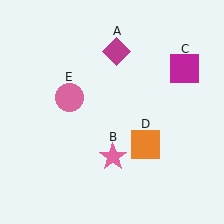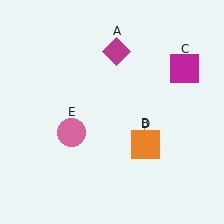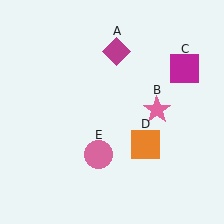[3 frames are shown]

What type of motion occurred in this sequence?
The pink star (object B), pink circle (object E) rotated counterclockwise around the center of the scene.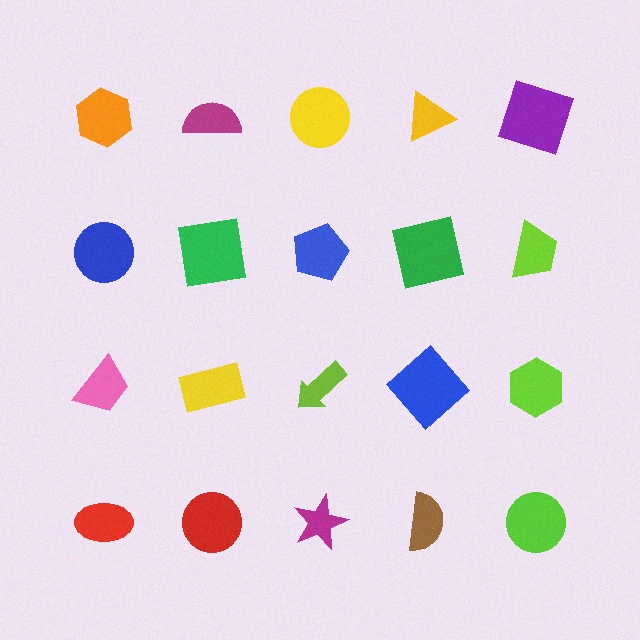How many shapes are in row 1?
5 shapes.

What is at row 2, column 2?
A green square.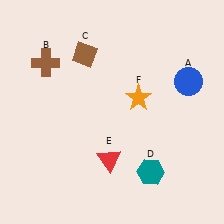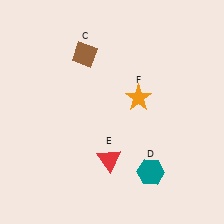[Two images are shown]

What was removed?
The blue circle (A), the brown cross (B) were removed in Image 2.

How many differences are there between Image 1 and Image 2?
There are 2 differences between the two images.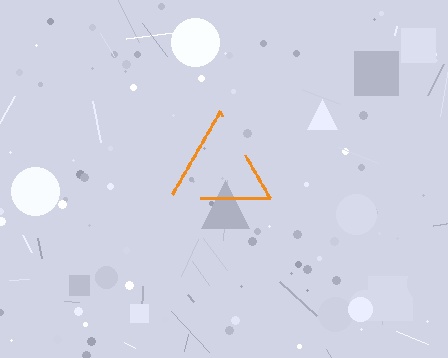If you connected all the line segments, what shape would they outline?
They would outline a triangle.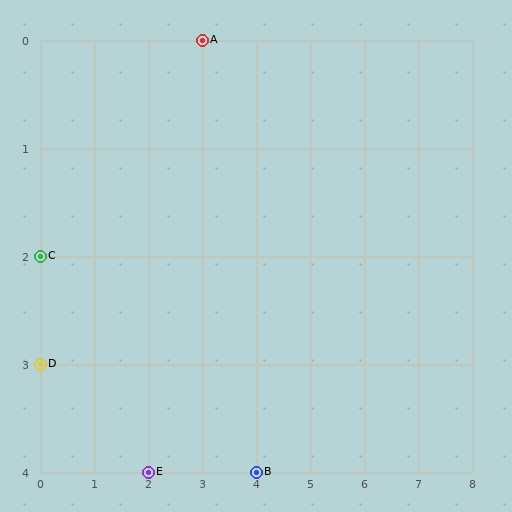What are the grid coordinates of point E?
Point E is at grid coordinates (2, 4).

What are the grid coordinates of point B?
Point B is at grid coordinates (4, 4).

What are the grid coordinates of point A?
Point A is at grid coordinates (3, 0).